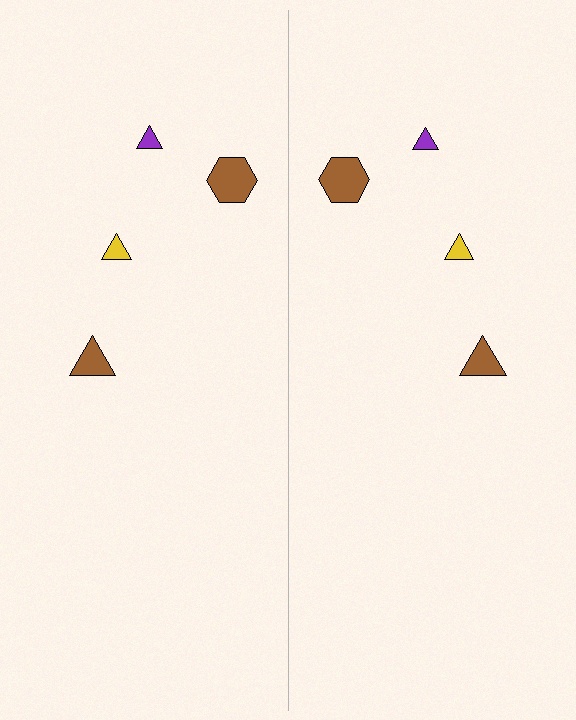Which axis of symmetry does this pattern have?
The pattern has a vertical axis of symmetry running through the center of the image.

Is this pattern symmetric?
Yes, this pattern has bilateral (reflection) symmetry.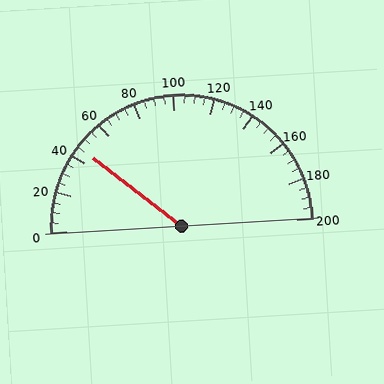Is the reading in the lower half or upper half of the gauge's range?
The reading is in the lower half of the range (0 to 200).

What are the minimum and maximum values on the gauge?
The gauge ranges from 0 to 200.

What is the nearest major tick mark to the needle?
The nearest major tick mark is 40.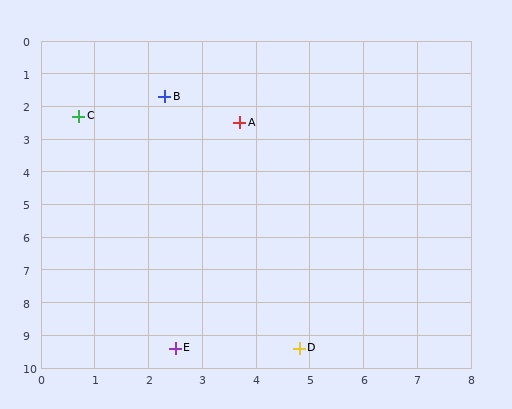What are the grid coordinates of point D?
Point D is at approximately (4.8, 9.4).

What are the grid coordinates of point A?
Point A is at approximately (3.7, 2.5).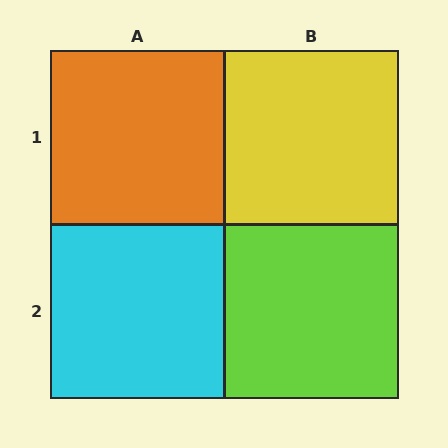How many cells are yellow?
1 cell is yellow.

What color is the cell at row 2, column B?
Lime.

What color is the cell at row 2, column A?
Cyan.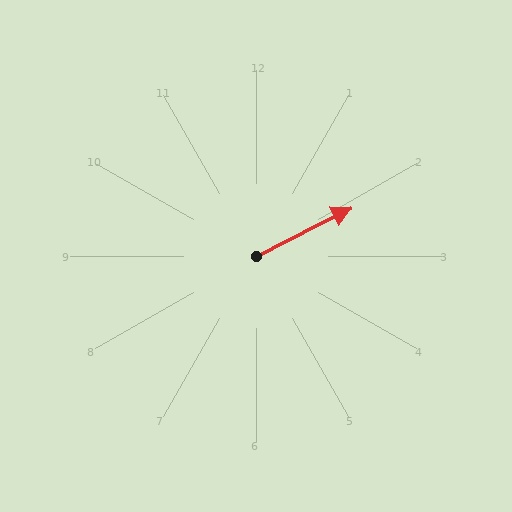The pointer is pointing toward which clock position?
Roughly 2 o'clock.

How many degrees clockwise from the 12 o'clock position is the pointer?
Approximately 63 degrees.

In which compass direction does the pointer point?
Northeast.